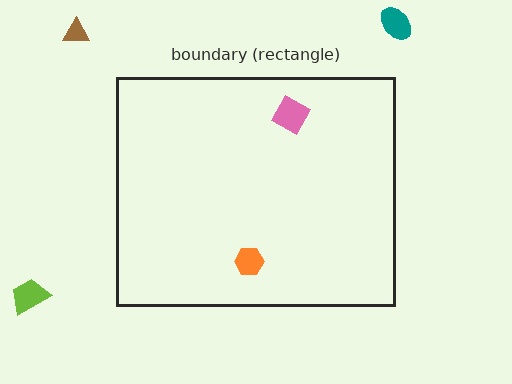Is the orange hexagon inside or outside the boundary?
Inside.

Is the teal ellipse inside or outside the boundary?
Outside.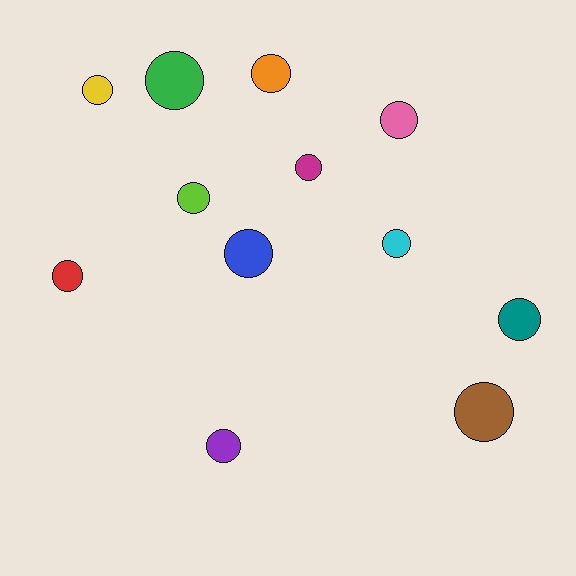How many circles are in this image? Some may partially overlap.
There are 12 circles.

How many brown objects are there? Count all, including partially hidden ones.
There is 1 brown object.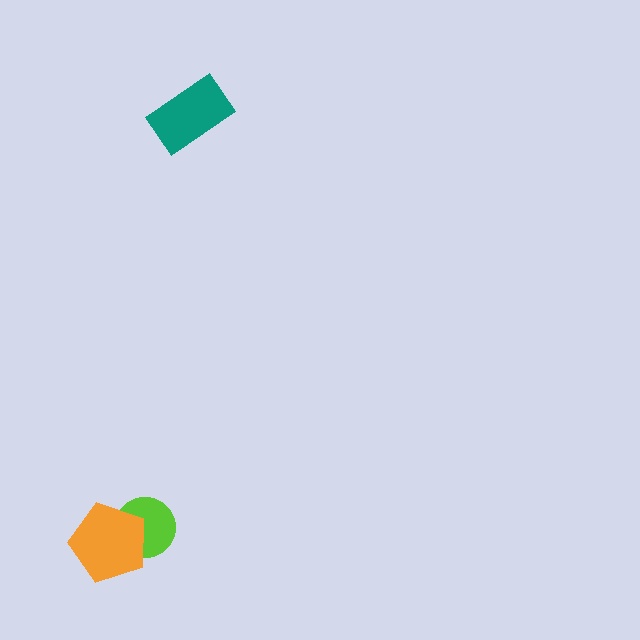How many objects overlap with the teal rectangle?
0 objects overlap with the teal rectangle.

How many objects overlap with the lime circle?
1 object overlaps with the lime circle.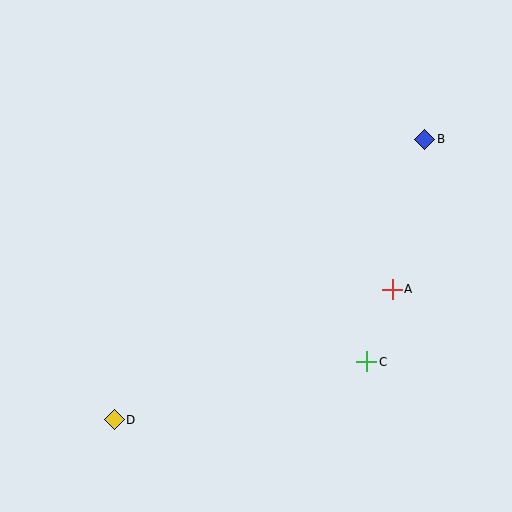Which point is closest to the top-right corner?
Point B is closest to the top-right corner.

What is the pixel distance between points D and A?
The distance between D and A is 307 pixels.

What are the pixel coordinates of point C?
Point C is at (367, 362).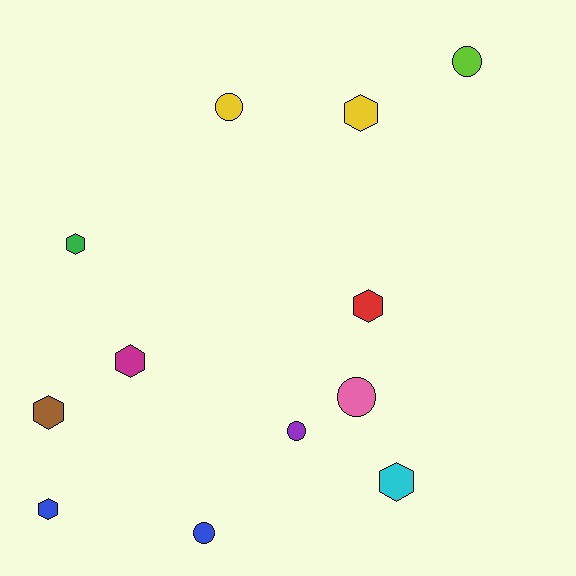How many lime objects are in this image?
There is 1 lime object.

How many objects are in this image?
There are 12 objects.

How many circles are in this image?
There are 5 circles.